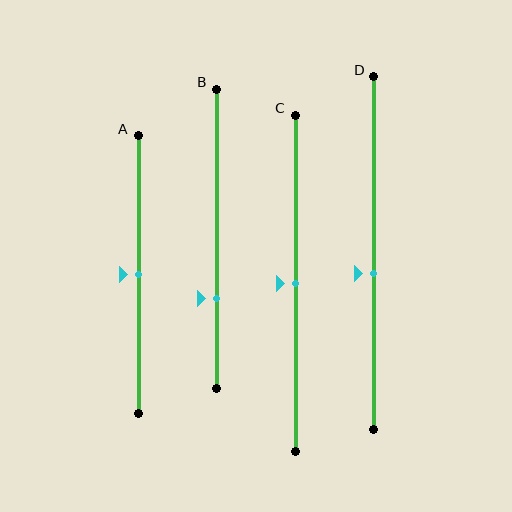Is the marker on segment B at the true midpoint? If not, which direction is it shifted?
No, the marker on segment B is shifted downward by about 20% of the segment length.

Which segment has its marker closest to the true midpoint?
Segment A has its marker closest to the true midpoint.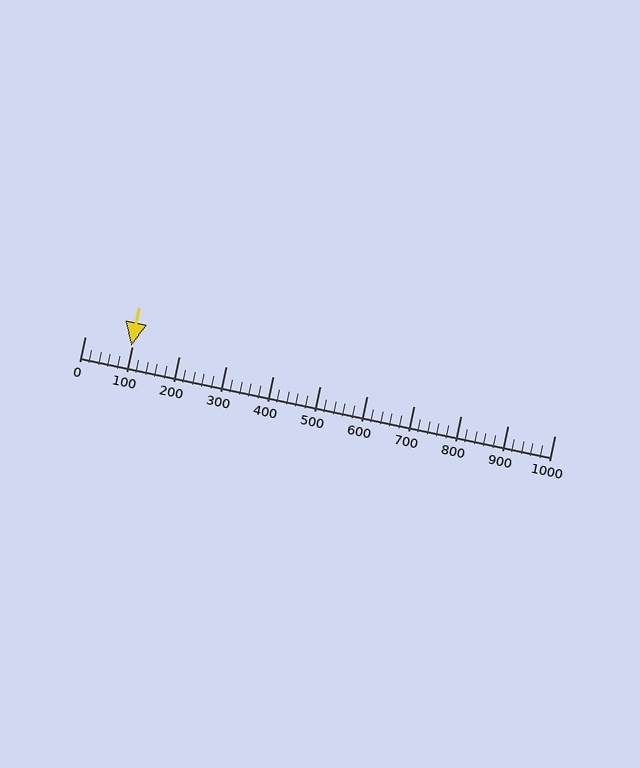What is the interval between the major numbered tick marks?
The major tick marks are spaced 100 units apart.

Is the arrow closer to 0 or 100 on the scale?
The arrow is closer to 100.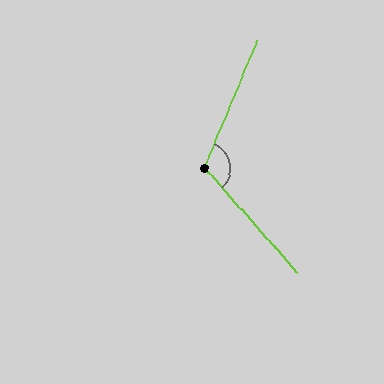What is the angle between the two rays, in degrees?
Approximately 116 degrees.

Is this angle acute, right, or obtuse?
It is obtuse.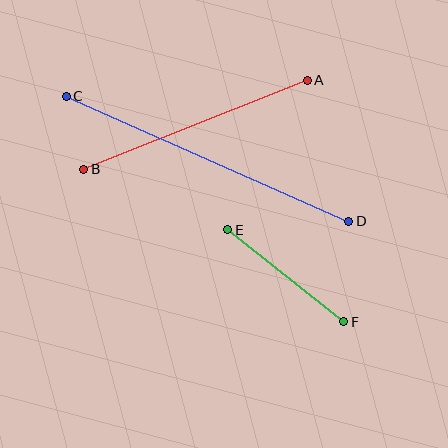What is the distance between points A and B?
The distance is approximately 240 pixels.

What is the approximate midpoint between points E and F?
The midpoint is at approximately (286, 276) pixels.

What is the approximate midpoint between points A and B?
The midpoint is at approximately (196, 125) pixels.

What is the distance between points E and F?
The distance is approximately 148 pixels.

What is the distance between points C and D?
The distance is approximately 309 pixels.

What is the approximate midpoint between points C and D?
The midpoint is at approximately (208, 159) pixels.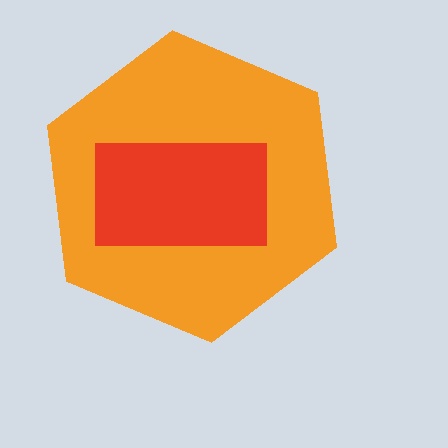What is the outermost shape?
The orange hexagon.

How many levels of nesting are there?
2.